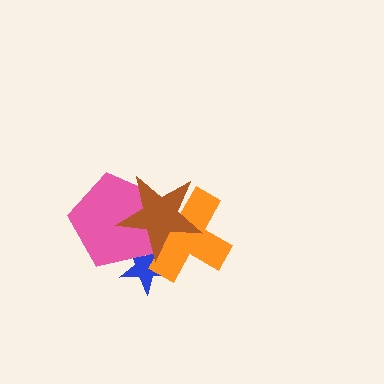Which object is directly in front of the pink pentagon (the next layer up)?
The orange cross is directly in front of the pink pentagon.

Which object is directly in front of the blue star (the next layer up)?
The pink pentagon is directly in front of the blue star.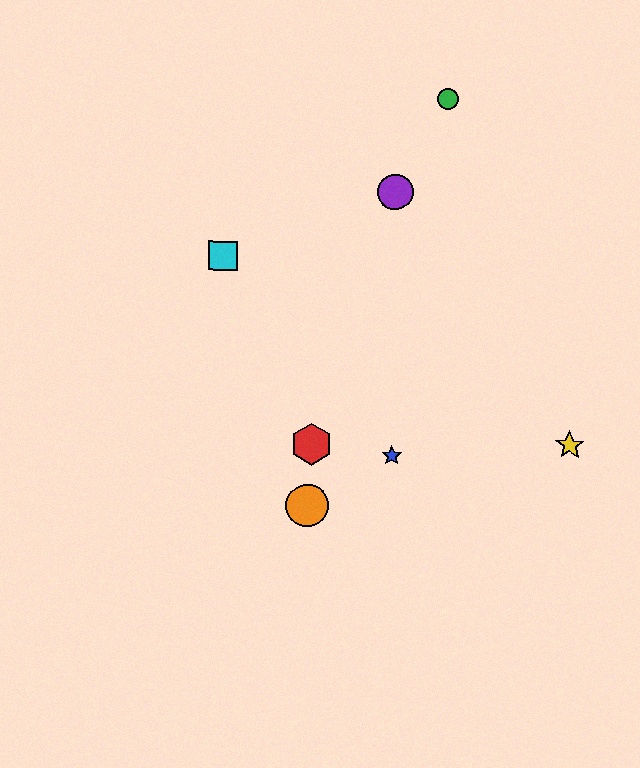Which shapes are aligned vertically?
The blue star, the purple circle are aligned vertically.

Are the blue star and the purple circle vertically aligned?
Yes, both are at x≈392.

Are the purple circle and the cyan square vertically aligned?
No, the purple circle is at x≈395 and the cyan square is at x≈223.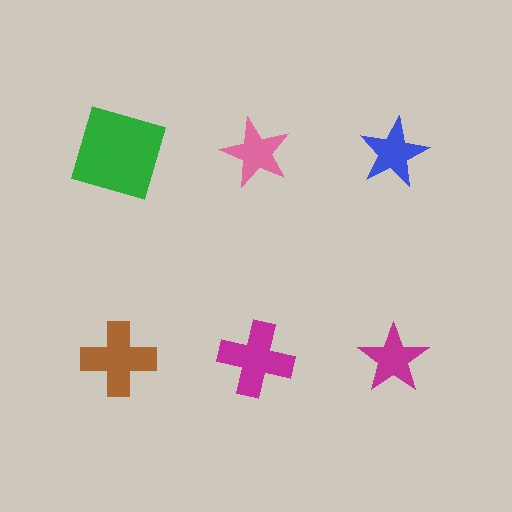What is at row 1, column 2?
A pink star.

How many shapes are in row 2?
3 shapes.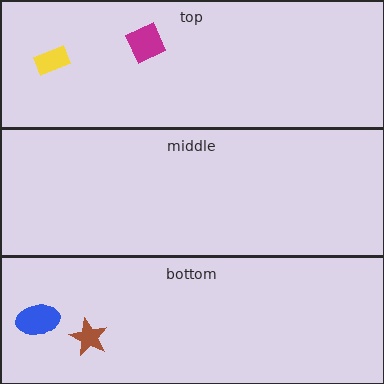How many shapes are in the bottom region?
2.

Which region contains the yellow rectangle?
The top region.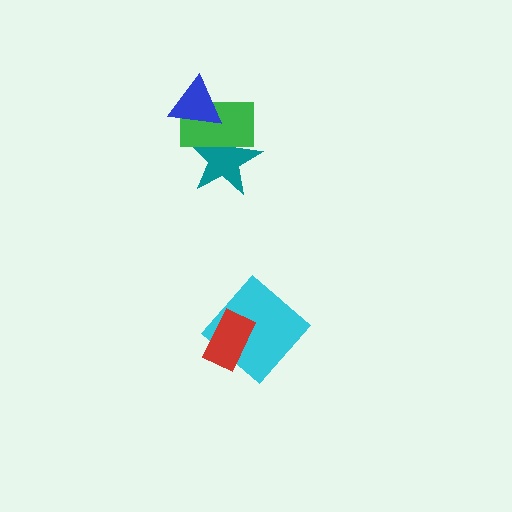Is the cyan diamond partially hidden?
Yes, it is partially covered by another shape.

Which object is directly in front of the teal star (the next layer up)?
The green rectangle is directly in front of the teal star.